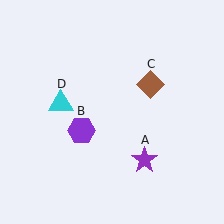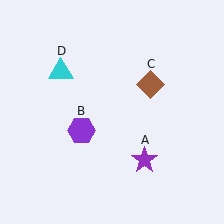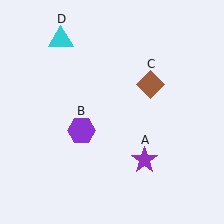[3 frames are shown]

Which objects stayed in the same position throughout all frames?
Purple star (object A) and purple hexagon (object B) and brown diamond (object C) remained stationary.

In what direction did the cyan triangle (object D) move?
The cyan triangle (object D) moved up.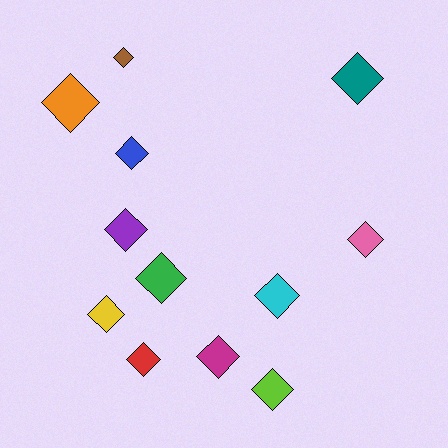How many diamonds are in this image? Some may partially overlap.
There are 12 diamonds.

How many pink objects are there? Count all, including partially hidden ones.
There is 1 pink object.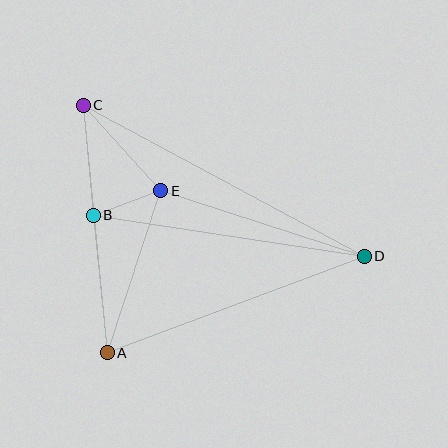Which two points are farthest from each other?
Points C and D are farthest from each other.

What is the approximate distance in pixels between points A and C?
The distance between A and C is approximately 249 pixels.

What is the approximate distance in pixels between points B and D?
The distance between B and D is approximately 274 pixels.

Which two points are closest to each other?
Points B and E are closest to each other.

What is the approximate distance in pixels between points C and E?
The distance between C and E is approximately 115 pixels.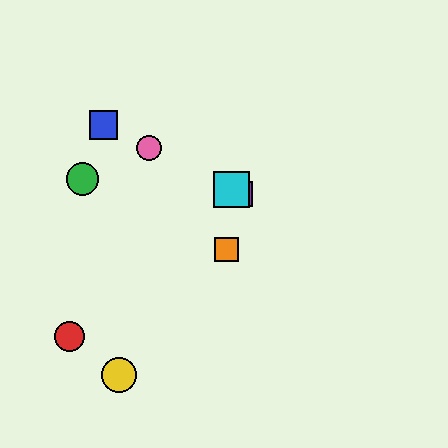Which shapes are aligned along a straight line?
The blue square, the purple square, the cyan square, the pink circle are aligned along a straight line.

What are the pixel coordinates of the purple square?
The purple square is at (240, 194).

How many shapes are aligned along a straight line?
4 shapes (the blue square, the purple square, the cyan square, the pink circle) are aligned along a straight line.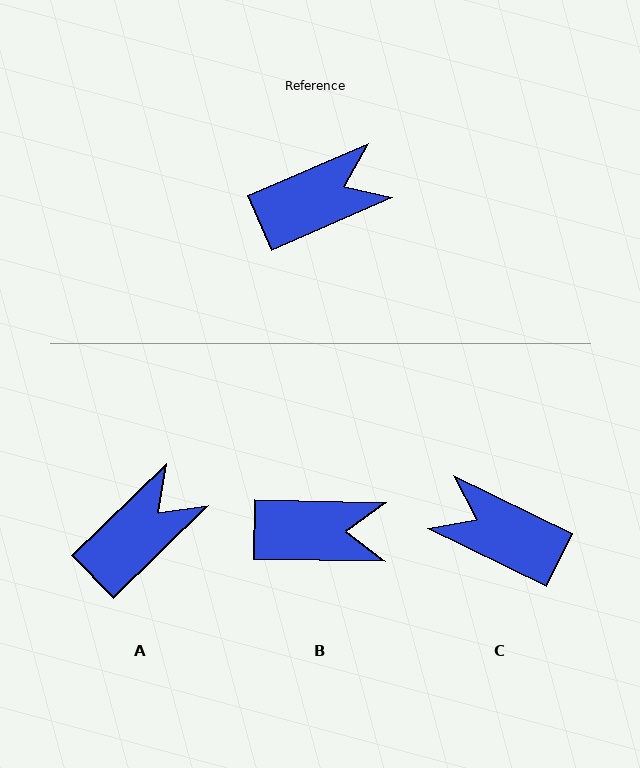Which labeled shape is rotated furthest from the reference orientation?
C, about 131 degrees away.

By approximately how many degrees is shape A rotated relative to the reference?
Approximately 21 degrees counter-clockwise.